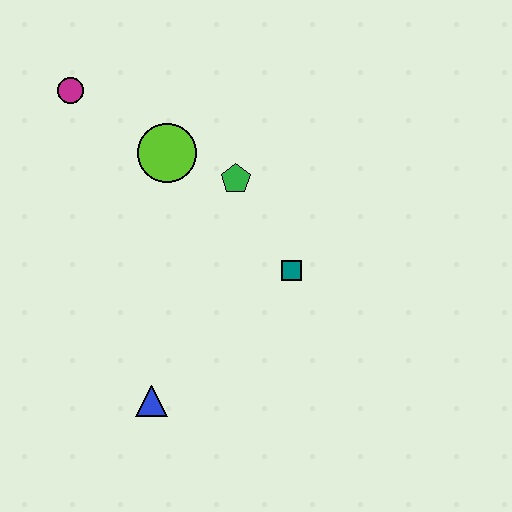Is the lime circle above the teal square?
Yes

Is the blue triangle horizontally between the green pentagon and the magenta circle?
Yes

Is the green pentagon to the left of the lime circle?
No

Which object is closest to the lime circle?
The green pentagon is closest to the lime circle.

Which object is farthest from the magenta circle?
The blue triangle is farthest from the magenta circle.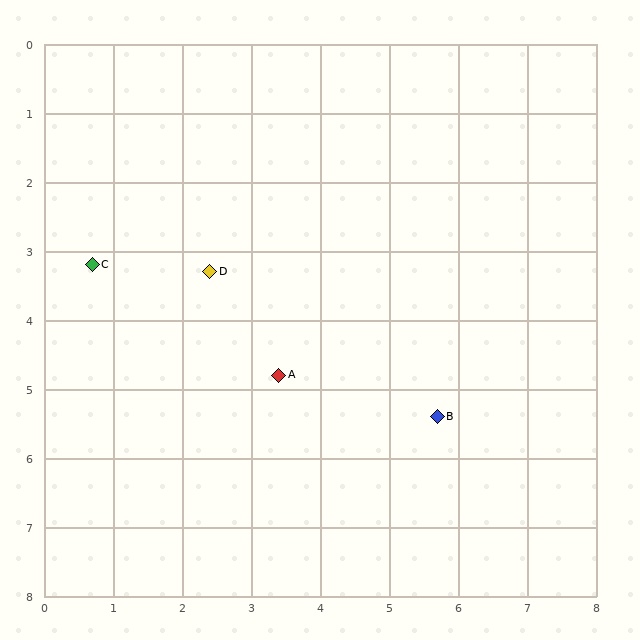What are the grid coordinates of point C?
Point C is at approximately (0.7, 3.2).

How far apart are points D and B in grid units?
Points D and B are about 3.9 grid units apart.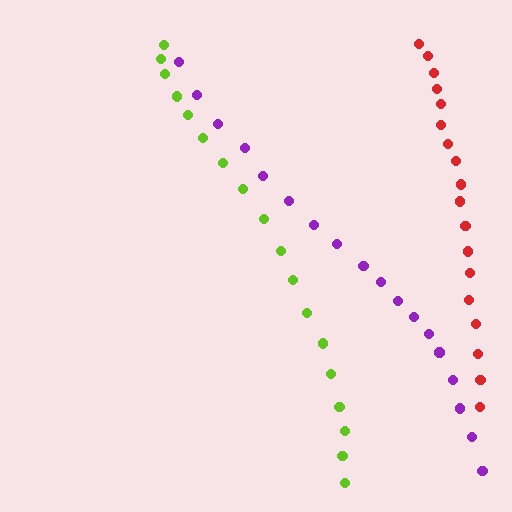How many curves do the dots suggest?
There are 3 distinct paths.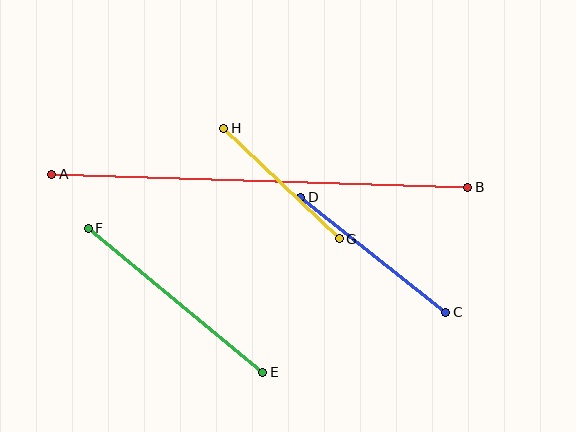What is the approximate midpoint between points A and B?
The midpoint is at approximately (260, 181) pixels.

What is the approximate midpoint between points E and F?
The midpoint is at approximately (176, 300) pixels.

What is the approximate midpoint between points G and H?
The midpoint is at approximately (281, 184) pixels.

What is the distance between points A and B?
The distance is approximately 416 pixels.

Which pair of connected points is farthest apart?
Points A and B are farthest apart.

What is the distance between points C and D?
The distance is approximately 185 pixels.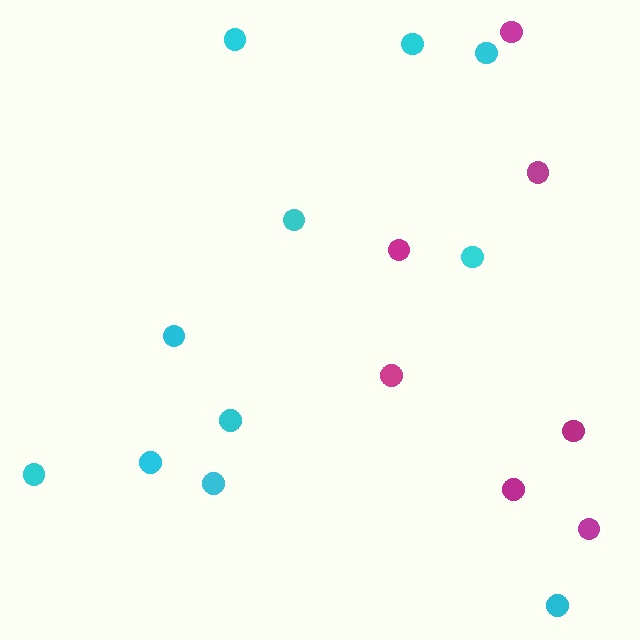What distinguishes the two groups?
There are 2 groups: one group of magenta circles (7) and one group of cyan circles (11).